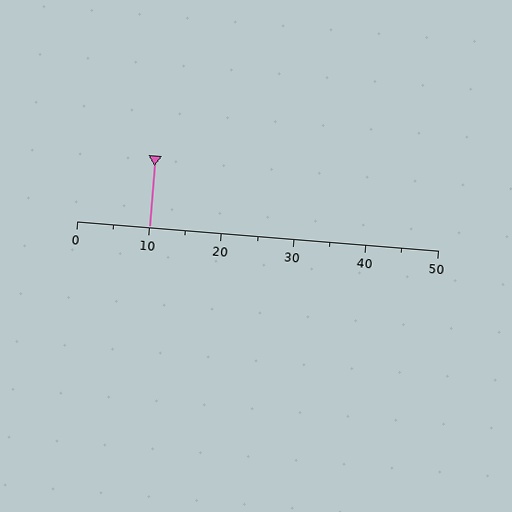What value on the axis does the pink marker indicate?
The marker indicates approximately 10.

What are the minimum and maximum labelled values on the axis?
The axis runs from 0 to 50.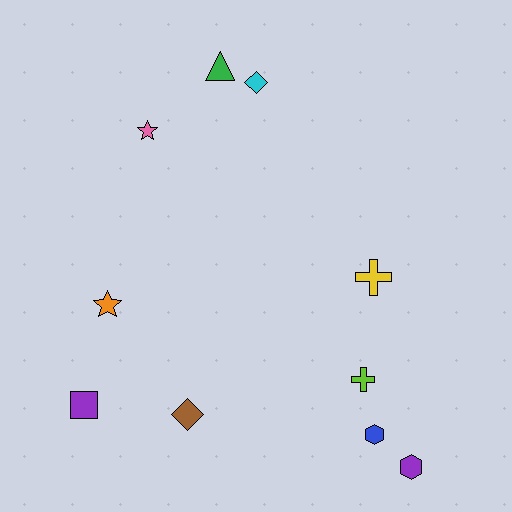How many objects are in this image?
There are 10 objects.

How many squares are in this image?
There is 1 square.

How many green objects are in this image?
There is 1 green object.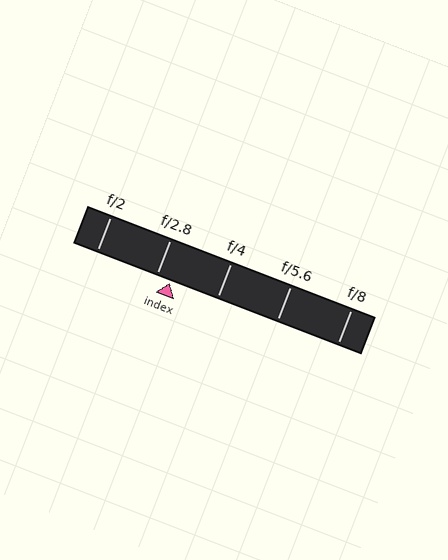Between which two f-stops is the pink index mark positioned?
The index mark is between f/2.8 and f/4.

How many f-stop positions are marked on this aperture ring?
There are 5 f-stop positions marked.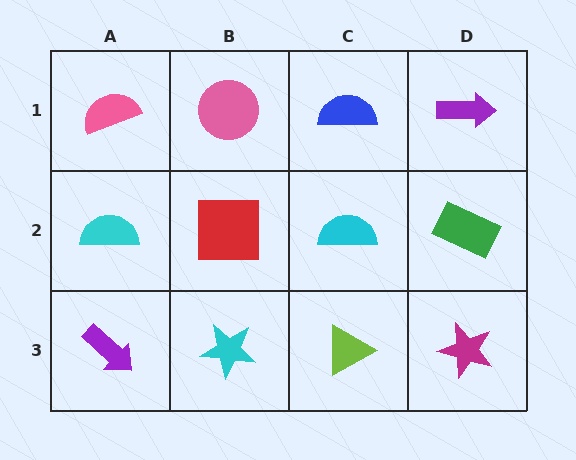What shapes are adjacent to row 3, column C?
A cyan semicircle (row 2, column C), a cyan star (row 3, column B), a magenta star (row 3, column D).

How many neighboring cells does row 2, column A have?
3.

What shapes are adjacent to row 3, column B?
A red square (row 2, column B), a purple arrow (row 3, column A), a lime triangle (row 3, column C).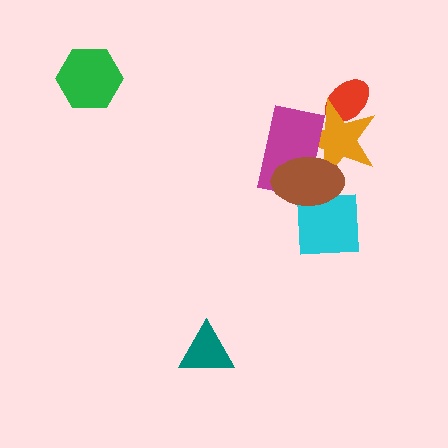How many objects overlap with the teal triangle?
0 objects overlap with the teal triangle.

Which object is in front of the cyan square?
The brown ellipse is in front of the cyan square.